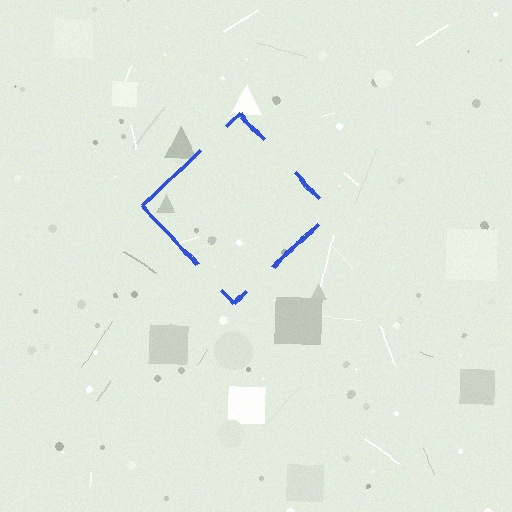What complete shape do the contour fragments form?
The contour fragments form a diamond.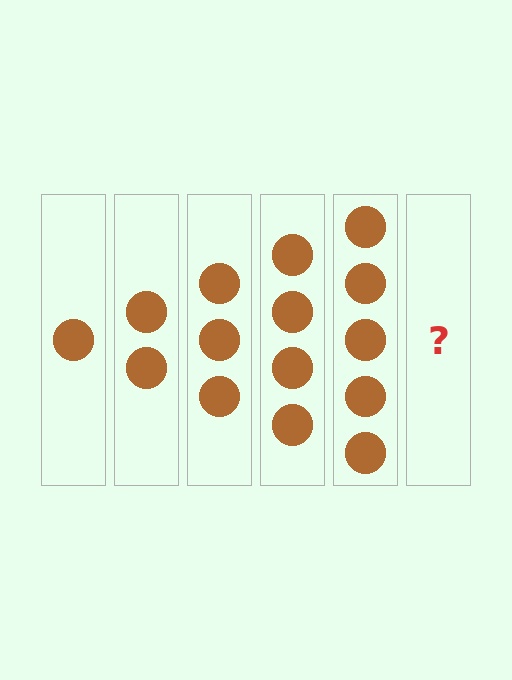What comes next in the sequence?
The next element should be 6 circles.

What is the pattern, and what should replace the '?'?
The pattern is that each step adds one more circle. The '?' should be 6 circles.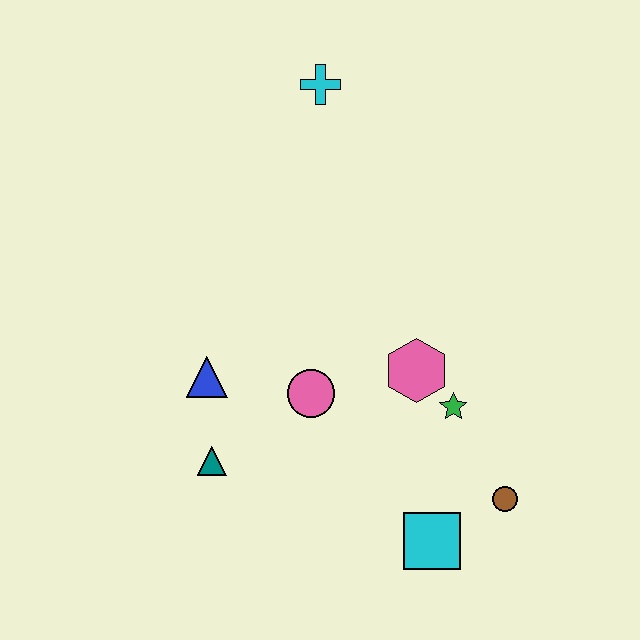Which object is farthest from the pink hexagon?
The cyan cross is farthest from the pink hexagon.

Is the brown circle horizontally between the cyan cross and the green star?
No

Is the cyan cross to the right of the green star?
No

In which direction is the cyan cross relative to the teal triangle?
The cyan cross is above the teal triangle.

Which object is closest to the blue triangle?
The teal triangle is closest to the blue triangle.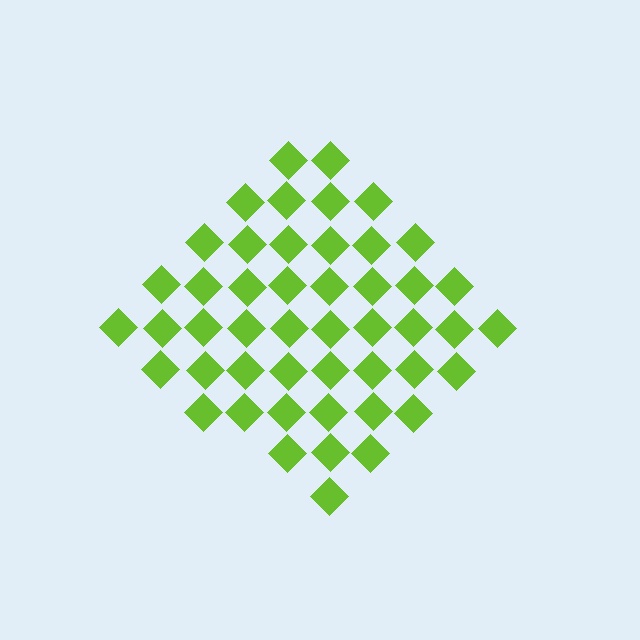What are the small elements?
The small elements are diamonds.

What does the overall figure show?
The overall figure shows a diamond.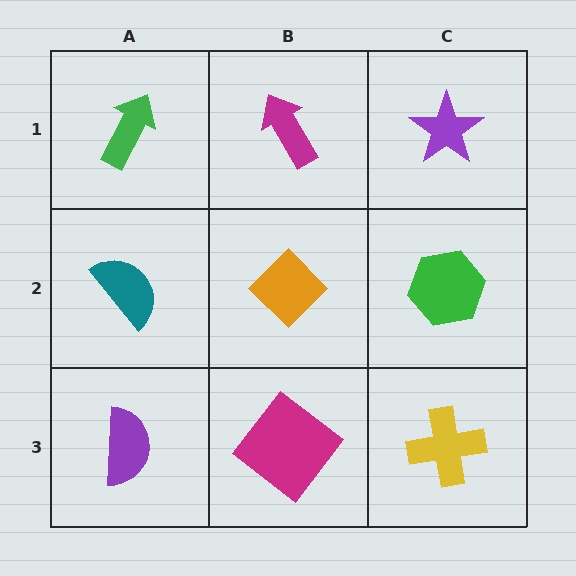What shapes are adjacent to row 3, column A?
A teal semicircle (row 2, column A), a magenta diamond (row 3, column B).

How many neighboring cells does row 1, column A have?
2.